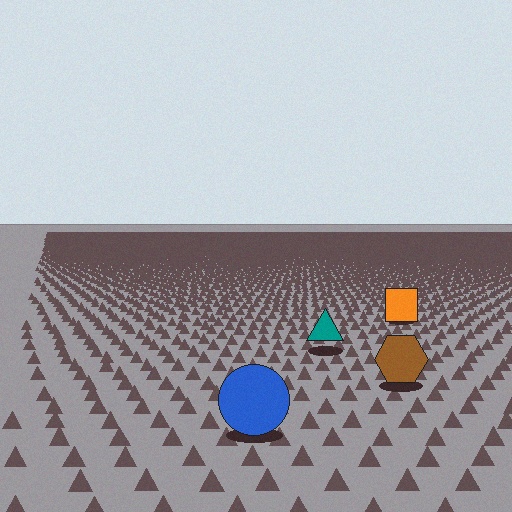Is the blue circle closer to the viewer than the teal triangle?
Yes. The blue circle is closer — you can tell from the texture gradient: the ground texture is coarser near it.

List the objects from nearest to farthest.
From nearest to farthest: the blue circle, the brown hexagon, the teal triangle, the orange square.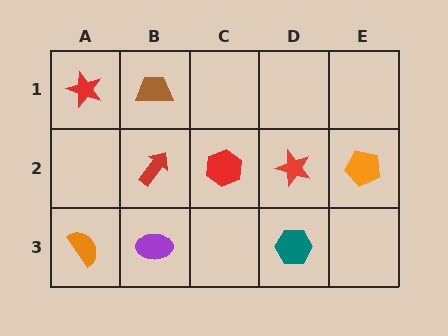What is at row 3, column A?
An orange semicircle.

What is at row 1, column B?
A brown trapezoid.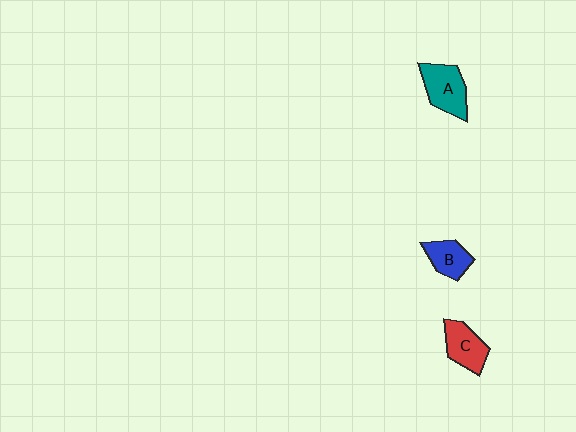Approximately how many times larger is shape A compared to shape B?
Approximately 1.4 times.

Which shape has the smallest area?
Shape B (blue).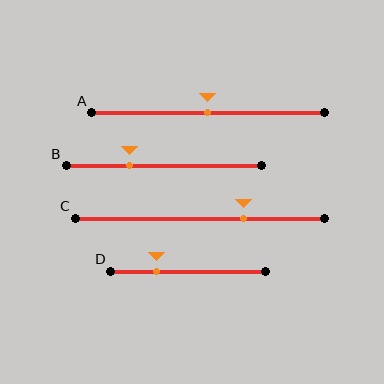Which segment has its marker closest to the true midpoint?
Segment A has its marker closest to the true midpoint.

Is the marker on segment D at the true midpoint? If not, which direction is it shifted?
No, the marker on segment D is shifted to the left by about 20% of the segment length.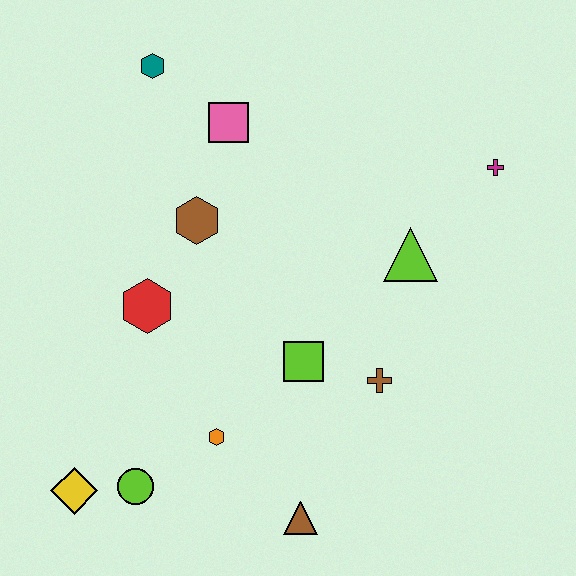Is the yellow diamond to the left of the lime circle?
Yes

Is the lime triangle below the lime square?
No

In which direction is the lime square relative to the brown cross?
The lime square is to the left of the brown cross.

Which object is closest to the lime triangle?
The magenta cross is closest to the lime triangle.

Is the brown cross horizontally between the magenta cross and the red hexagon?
Yes